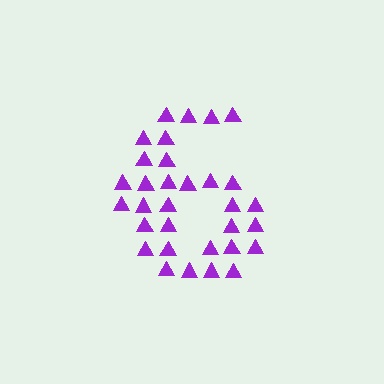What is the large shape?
The large shape is the digit 6.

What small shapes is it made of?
It is made of small triangles.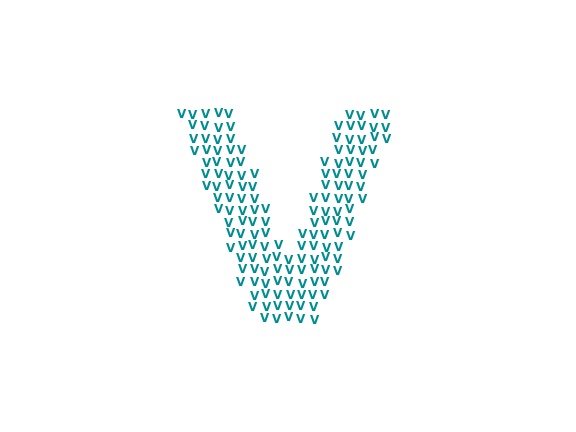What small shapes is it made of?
It is made of small letter V's.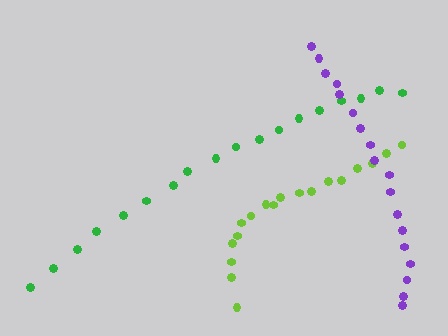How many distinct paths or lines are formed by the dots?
There are 3 distinct paths.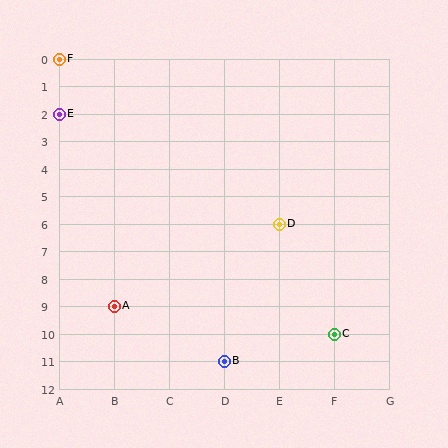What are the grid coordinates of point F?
Point F is at grid coordinates (A, 0).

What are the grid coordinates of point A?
Point A is at grid coordinates (B, 9).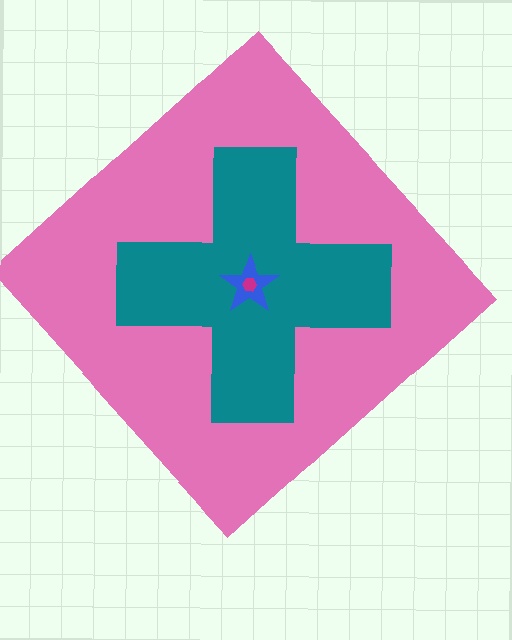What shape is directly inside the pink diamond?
The teal cross.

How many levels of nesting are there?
4.